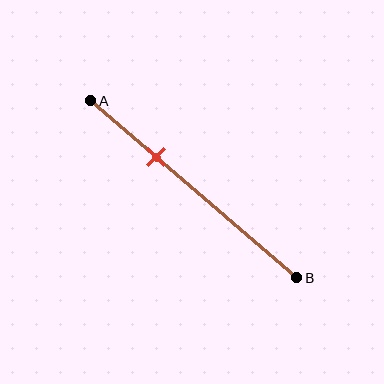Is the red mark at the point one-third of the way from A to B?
Yes, the mark is approximately at the one-third point.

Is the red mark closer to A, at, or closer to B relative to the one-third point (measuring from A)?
The red mark is approximately at the one-third point of segment AB.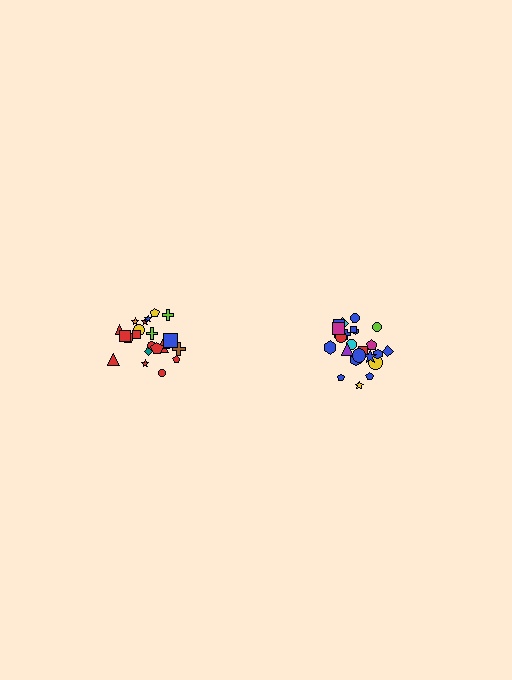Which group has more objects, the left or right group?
The right group.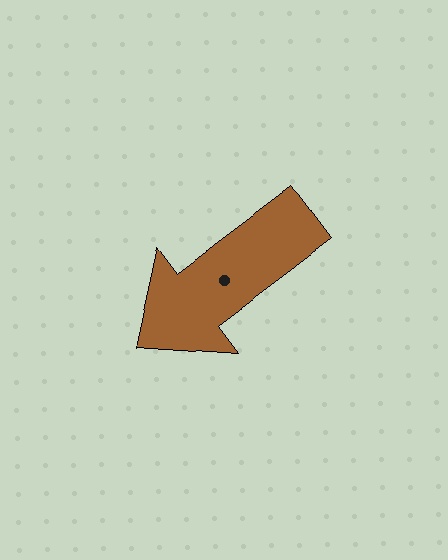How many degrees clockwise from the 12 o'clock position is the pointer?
Approximately 233 degrees.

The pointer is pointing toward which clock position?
Roughly 8 o'clock.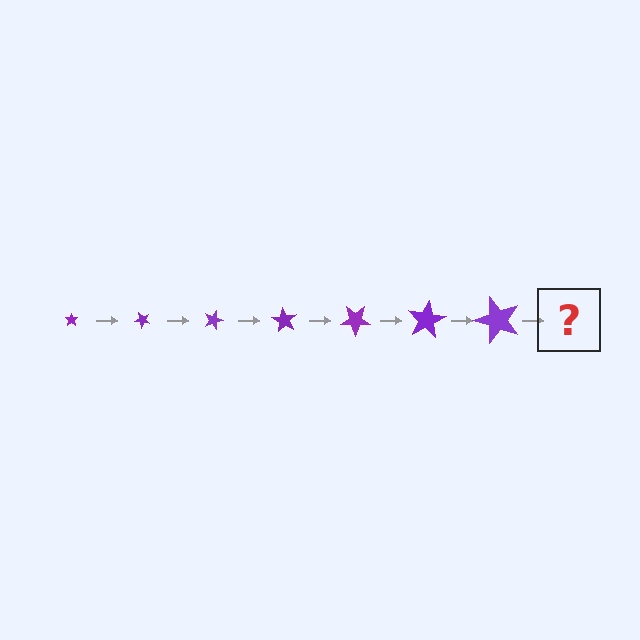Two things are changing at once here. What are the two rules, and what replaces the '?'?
The two rules are that the star grows larger each step and it rotates 45 degrees each step. The '?' should be a star, larger than the previous one and rotated 315 degrees from the start.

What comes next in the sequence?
The next element should be a star, larger than the previous one and rotated 315 degrees from the start.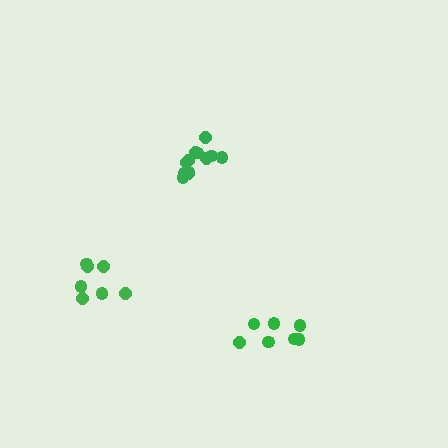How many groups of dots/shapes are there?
There are 3 groups.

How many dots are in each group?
Group 1: 12 dots, Group 2: 7 dots, Group 3: 7 dots (26 total).